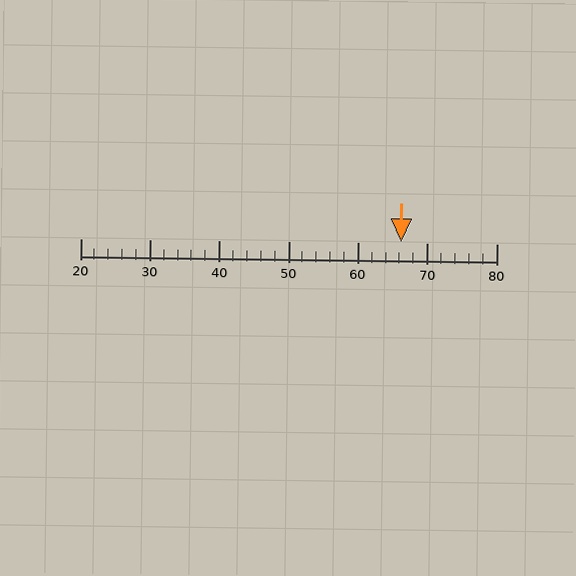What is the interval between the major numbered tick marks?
The major tick marks are spaced 10 units apart.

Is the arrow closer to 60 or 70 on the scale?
The arrow is closer to 70.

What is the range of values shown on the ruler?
The ruler shows values from 20 to 80.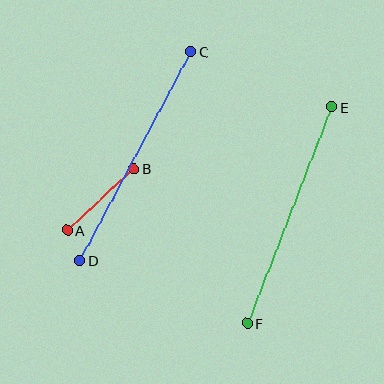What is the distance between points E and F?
The distance is approximately 233 pixels.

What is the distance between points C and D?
The distance is approximately 237 pixels.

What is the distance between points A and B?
The distance is approximately 91 pixels.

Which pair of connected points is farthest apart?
Points C and D are farthest apart.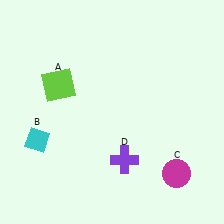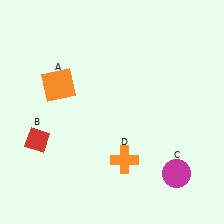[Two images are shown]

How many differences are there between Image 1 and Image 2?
There are 3 differences between the two images.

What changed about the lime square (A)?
In Image 1, A is lime. In Image 2, it changed to orange.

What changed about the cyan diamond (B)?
In Image 1, B is cyan. In Image 2, it changed to red.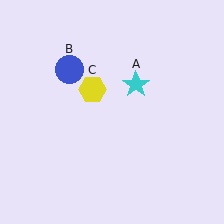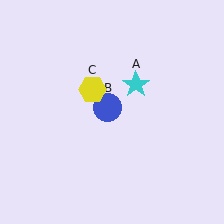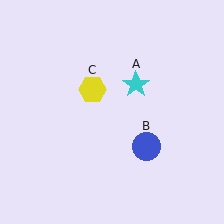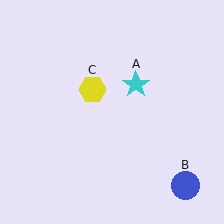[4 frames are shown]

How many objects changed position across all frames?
1 object changed position: blue circle (object B).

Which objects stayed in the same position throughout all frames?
Cyan star (object A) and yellow hexagon (object C) remained stationary.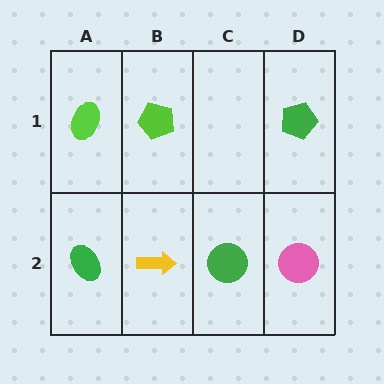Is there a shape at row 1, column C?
No, that cell is empty.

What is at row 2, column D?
A pink circle.